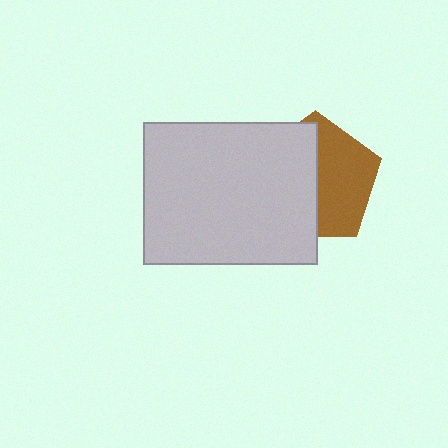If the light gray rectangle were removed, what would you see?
You would see the complete brown pentagon.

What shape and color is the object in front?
The object in front is a light gray rectangle.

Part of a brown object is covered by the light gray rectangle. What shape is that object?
It is a pentagon.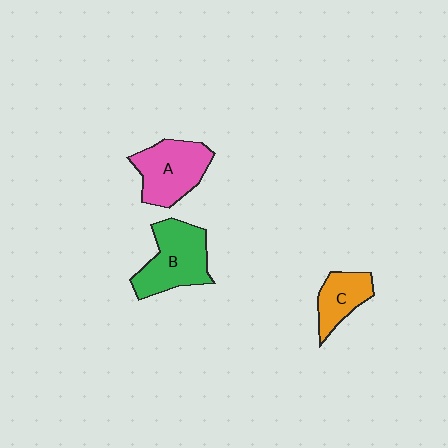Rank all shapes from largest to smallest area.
From largest to smallest: B (green), A (pink), C (orange).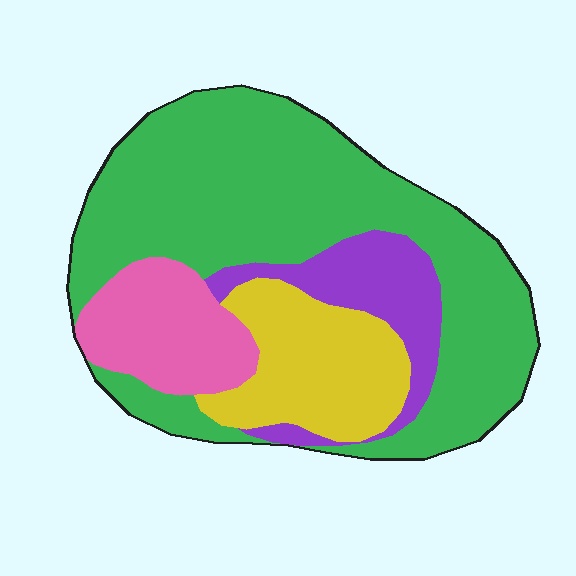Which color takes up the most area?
Green, at roughly 55%.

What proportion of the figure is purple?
Purple covers around 10% of the figure.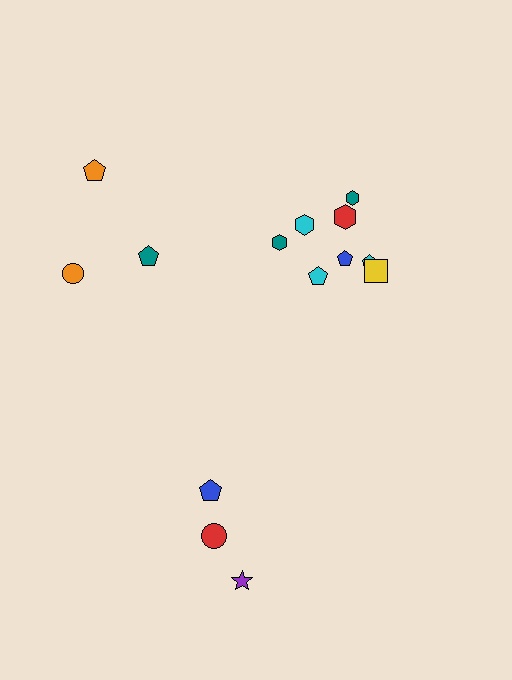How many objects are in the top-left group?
There are 3 objects.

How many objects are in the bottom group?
There are 3 objects.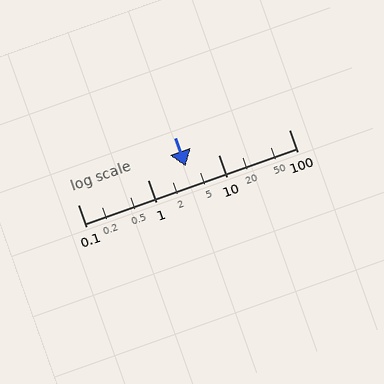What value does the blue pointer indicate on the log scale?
The pointer indicates approximately 3.4.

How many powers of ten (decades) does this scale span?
The scale spans 3 decades, from 0.1 to 100.